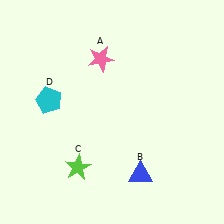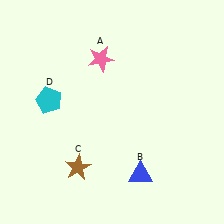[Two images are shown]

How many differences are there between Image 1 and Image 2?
There is 1 difference between the two images.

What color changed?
The star (C) changed from lime in Image 1 to brown in Image 2.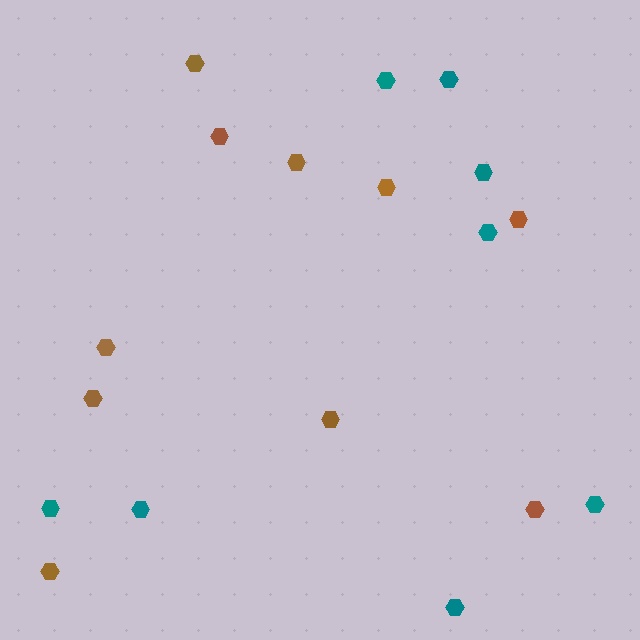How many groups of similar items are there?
There are 2 groups: one group of brown hexagons (10) and one group of teal hexagons (8).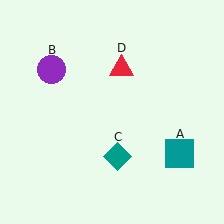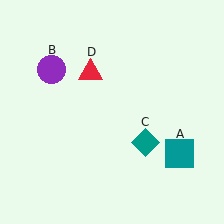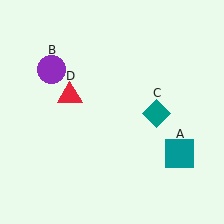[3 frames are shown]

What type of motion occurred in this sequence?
The teal diamond (object C), red triangle (object D) rotated counterclockwise around the center of the scene.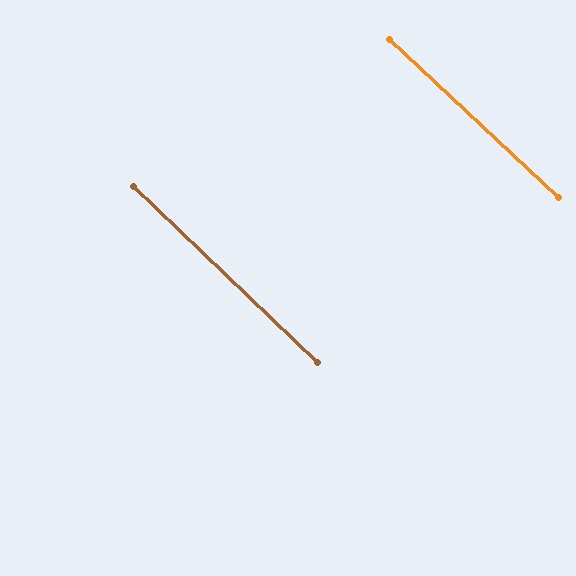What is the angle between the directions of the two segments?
Approximately 1 degree.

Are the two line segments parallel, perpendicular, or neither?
Parallel — their directions differ by only 0.8°.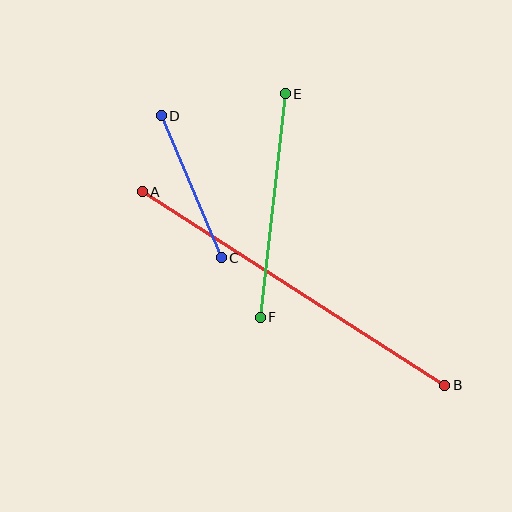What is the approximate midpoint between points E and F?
The midpoint is at approximately (273, 205) pixels.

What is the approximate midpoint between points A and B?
The midpoint is at approximately (294, 288) pixels.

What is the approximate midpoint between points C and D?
The midpoint is at approximately (191, 187) pixels.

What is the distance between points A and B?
The distance is approximately 359 pixels.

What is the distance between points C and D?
The distance is approximately 154 pixels.